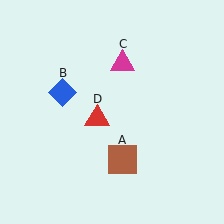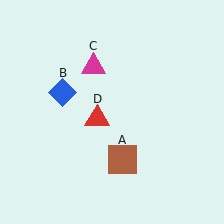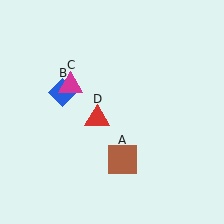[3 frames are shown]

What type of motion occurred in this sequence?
The magenta triangle (object C) rotated counterclockwise around the center of the scene.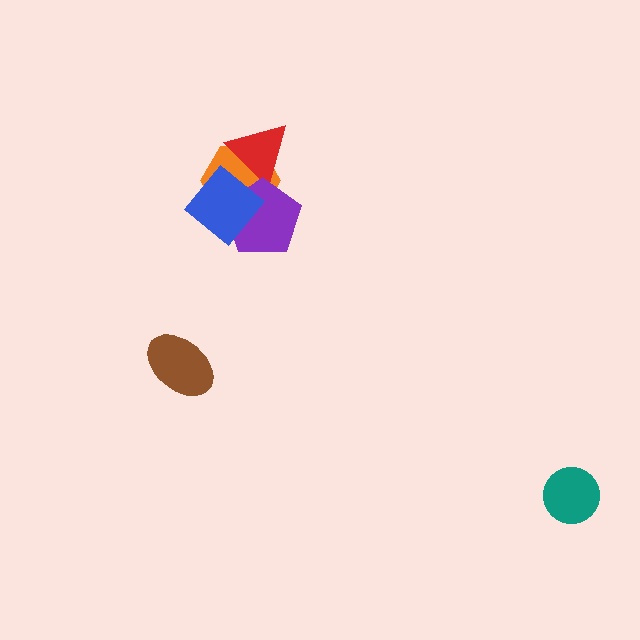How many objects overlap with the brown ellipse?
0 objects overlap with the brown ellipse.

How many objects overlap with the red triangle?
2 objects overlap with the red triangle.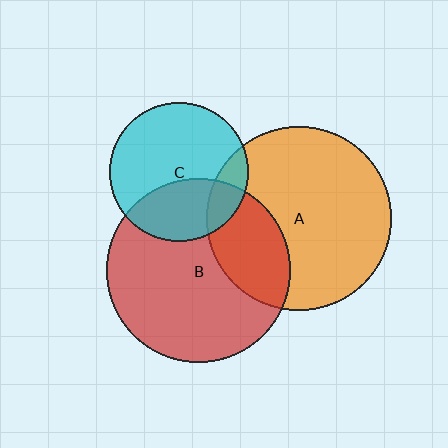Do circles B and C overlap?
Yes.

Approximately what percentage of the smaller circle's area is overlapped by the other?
Approximately 35%.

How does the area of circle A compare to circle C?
Approximately 1.8 times.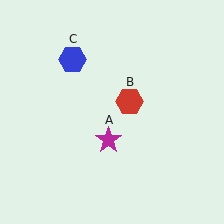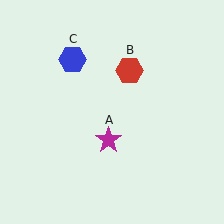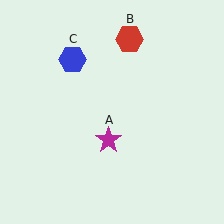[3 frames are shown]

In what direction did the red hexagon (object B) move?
The red hexagon (object B) moved up.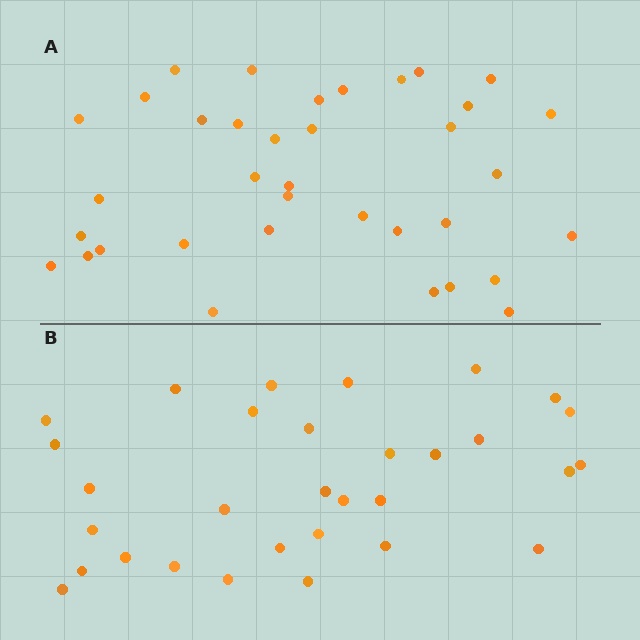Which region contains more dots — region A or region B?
Region A (the top region) has more dots.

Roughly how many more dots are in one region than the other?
Region A has about 5 more dots than region B.